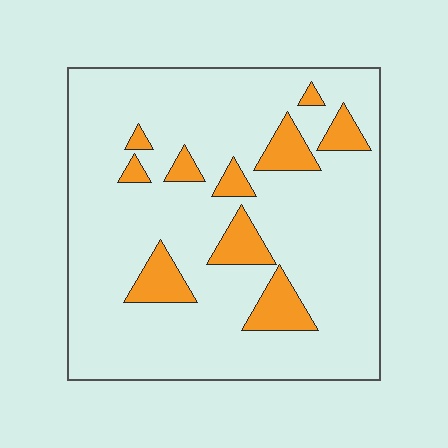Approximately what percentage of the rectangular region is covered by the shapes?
Approximately 15%.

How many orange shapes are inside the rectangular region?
10.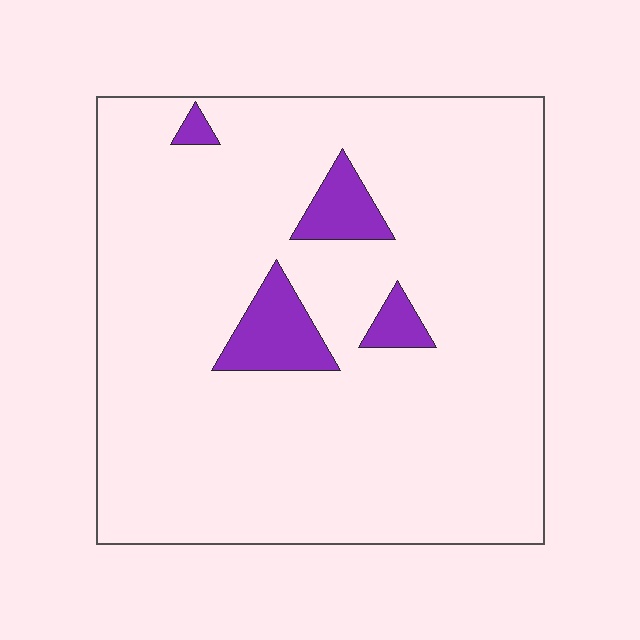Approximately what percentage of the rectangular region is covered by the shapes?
Approximately 10%.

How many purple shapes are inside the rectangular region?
4.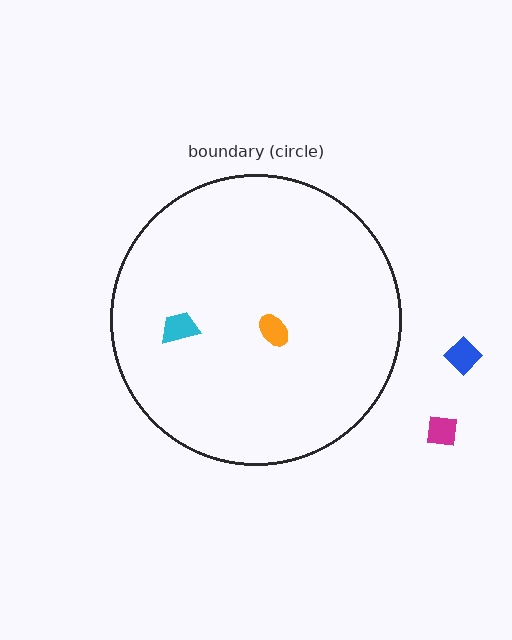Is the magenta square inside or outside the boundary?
Outside.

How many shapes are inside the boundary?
2 inside, 2 outside.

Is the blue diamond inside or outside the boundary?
Outside.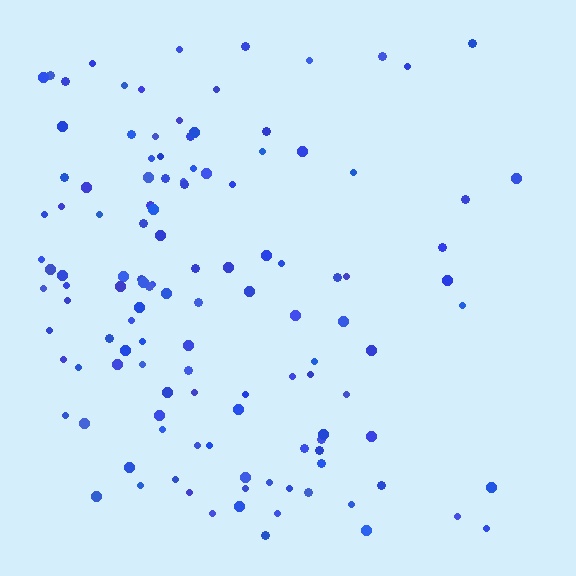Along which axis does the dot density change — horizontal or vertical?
Horizontal.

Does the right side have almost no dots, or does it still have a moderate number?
Still a moderate number, just noticeably fewer than the left.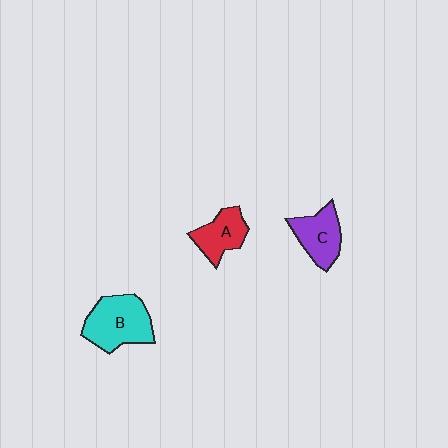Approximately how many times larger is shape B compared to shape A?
Approximately 1.6 times.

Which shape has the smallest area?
Shape A (red).